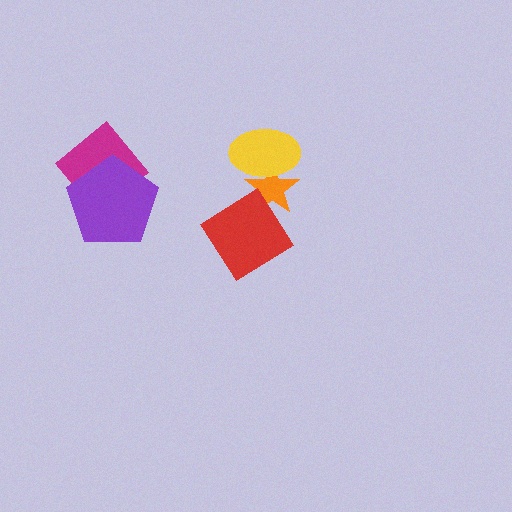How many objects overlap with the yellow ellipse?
1 object overlaps with the yellow ellipse.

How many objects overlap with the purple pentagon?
1 object overlaps with the purple pentagon.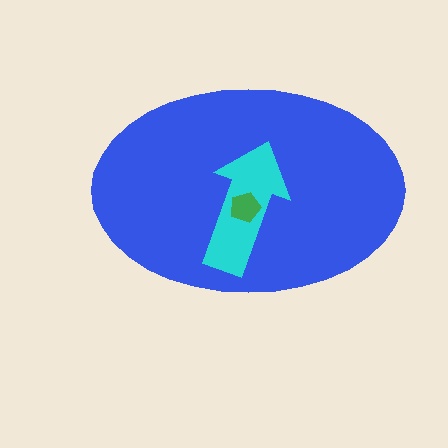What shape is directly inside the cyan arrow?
The green pentagon.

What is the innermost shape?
The green pentagon.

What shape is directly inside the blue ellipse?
The cyan arrow.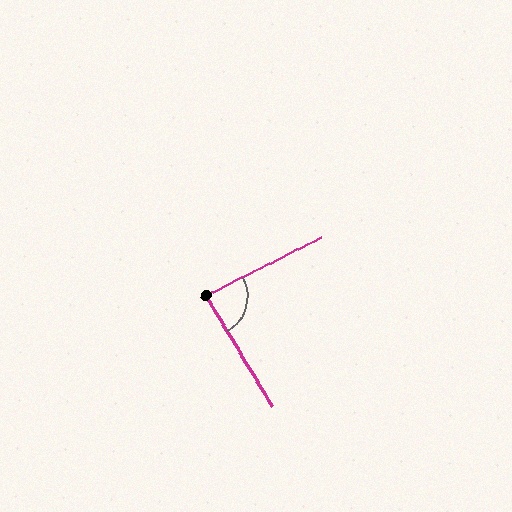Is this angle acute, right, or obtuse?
It is approximately a right angle.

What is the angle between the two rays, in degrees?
Approximately 86 degrees.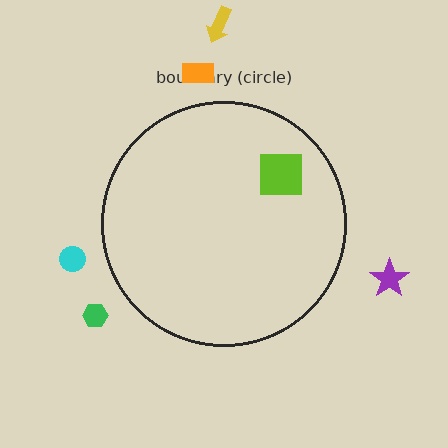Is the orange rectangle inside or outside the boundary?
Outside.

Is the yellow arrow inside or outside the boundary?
Outside.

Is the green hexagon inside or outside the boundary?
Outside.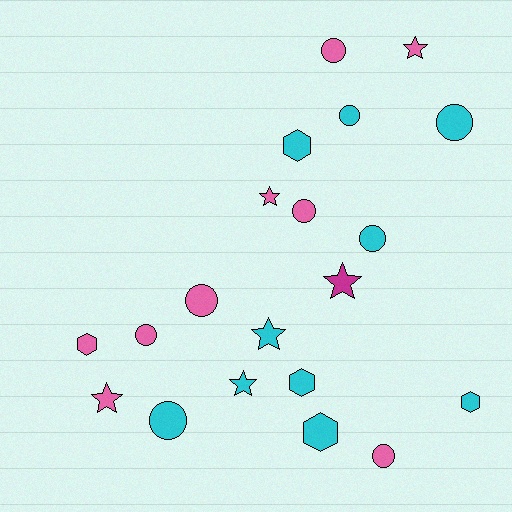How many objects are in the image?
There are 20 objects.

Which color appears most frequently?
Cyan, with 10 objects.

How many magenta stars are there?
There is 1 magenta star.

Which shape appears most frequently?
Circle, with 9 objects.